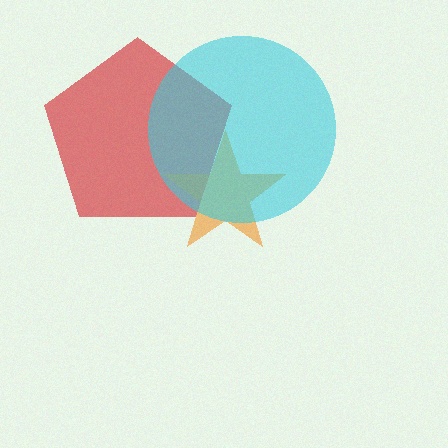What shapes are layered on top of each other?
The layered shapes are: a red pentagon, an orange star, a cyan circle.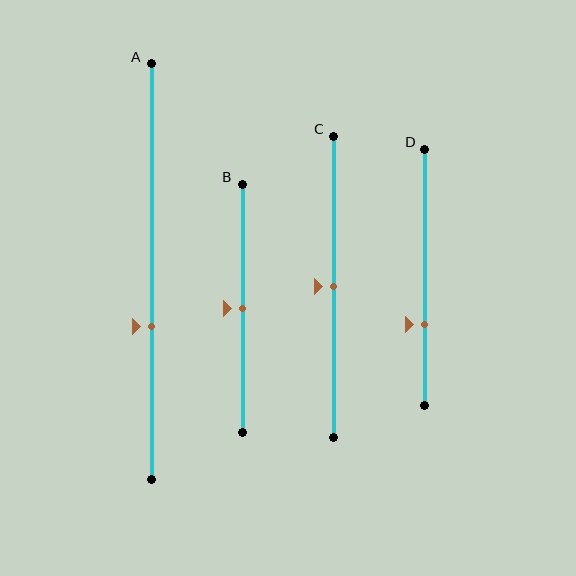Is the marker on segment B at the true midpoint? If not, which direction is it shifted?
Yes, the marker on segment B is at the true midpoint.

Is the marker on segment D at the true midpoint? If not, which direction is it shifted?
No, the marker on segment D is shifted downward by about 19% of the segment length.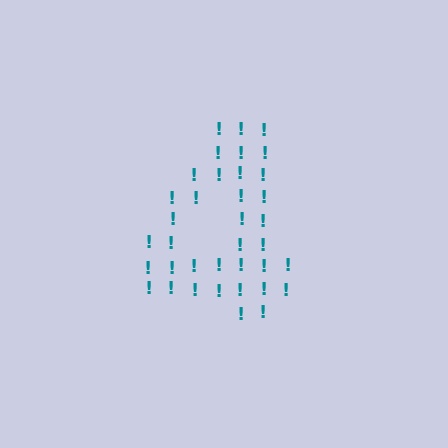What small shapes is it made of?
It is made of small exclamation marks.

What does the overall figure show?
The overall figure shows the digit 4.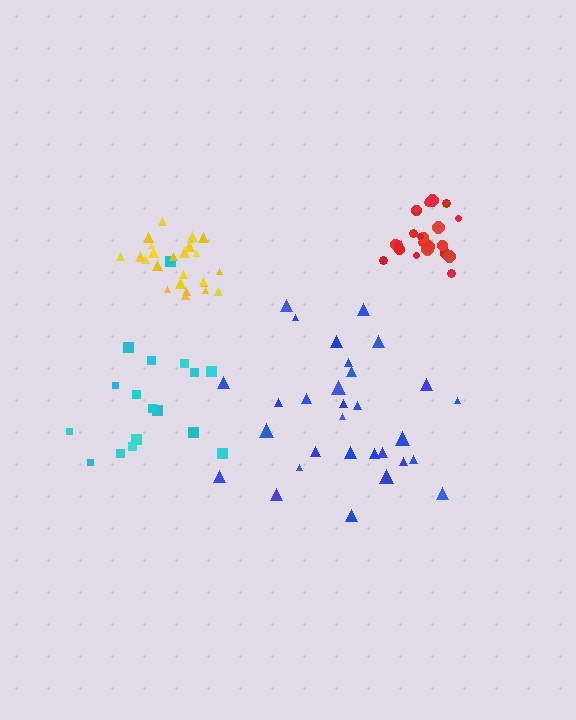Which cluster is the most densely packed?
Yellow.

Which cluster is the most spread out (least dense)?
Cyan.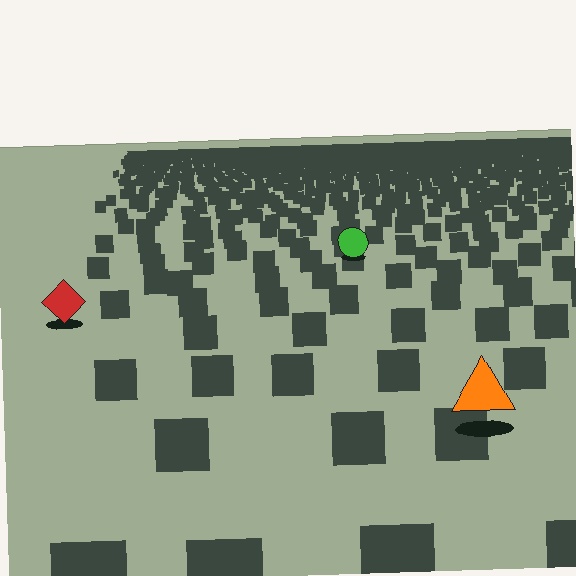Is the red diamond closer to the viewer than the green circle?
Yes. The red diamond is closer — you can tell from the texture gradient: the ground texture is coarser near it.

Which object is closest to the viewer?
The orange triangle is closest. The texture marks near it are larger and more spread out.